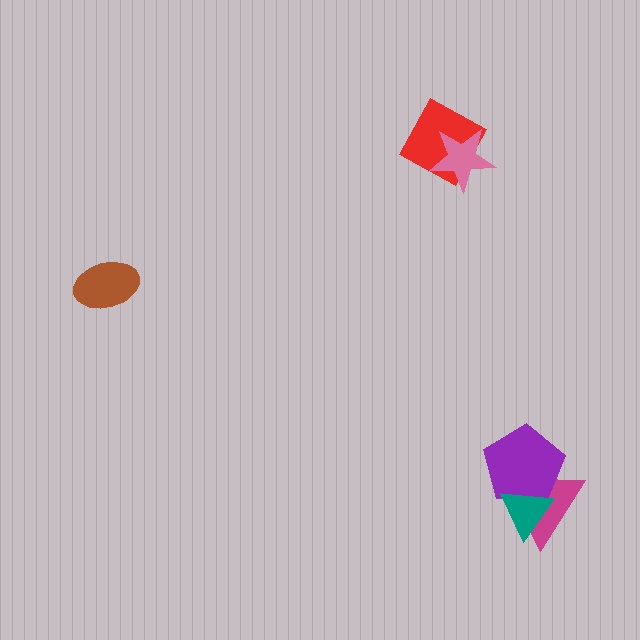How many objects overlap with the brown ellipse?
0 objects overlap with the brown ellipse.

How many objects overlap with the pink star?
1 object overlaps with the pink star.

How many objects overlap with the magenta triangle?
2 objects overlap with the magenta triangle.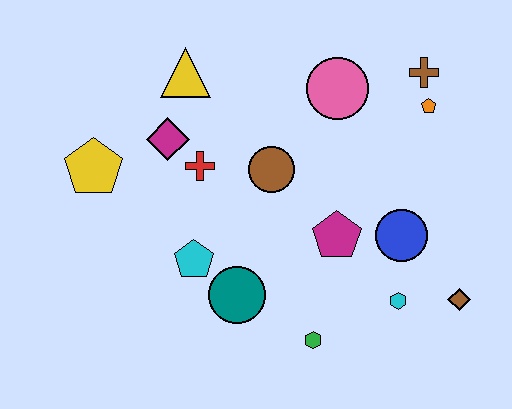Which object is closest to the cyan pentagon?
The teal circle is closest to the cyan pentagon.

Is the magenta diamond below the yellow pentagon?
No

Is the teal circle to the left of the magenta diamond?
No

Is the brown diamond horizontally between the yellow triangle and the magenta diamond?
No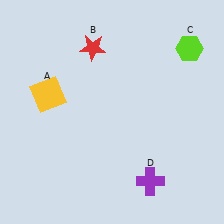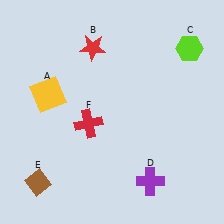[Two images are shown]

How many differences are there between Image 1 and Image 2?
There are 2 differences between the two images.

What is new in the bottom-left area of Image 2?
A red cross (F) was added in the bottom-left area of Image 2.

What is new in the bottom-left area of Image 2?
A brown diamond (E) was added in the bottom-left area of Image 2.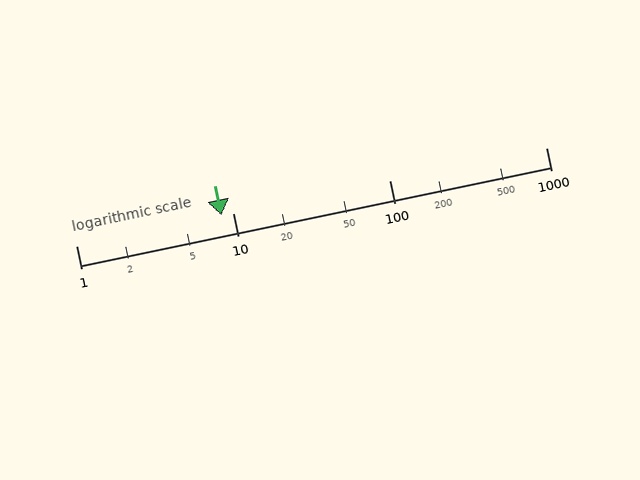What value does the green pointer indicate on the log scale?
The pointer indicates approximately 8.5.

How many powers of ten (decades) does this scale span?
The scale spans 3 decades, from 1 to 1000.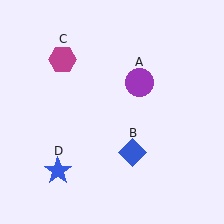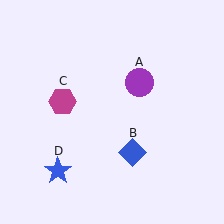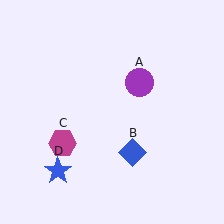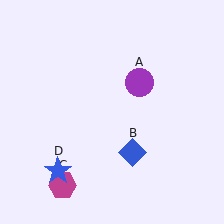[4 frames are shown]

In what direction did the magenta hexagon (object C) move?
The magenta hexagon (object C) moved down.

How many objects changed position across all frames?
1 object changed position: magenta hexagon (object C).